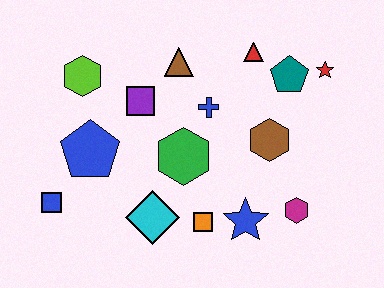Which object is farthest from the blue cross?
The blue square is farthest from the blue cross.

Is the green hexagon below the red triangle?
Yes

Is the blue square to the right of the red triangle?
No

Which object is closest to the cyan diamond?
The orange square is closest to the cyan diamond.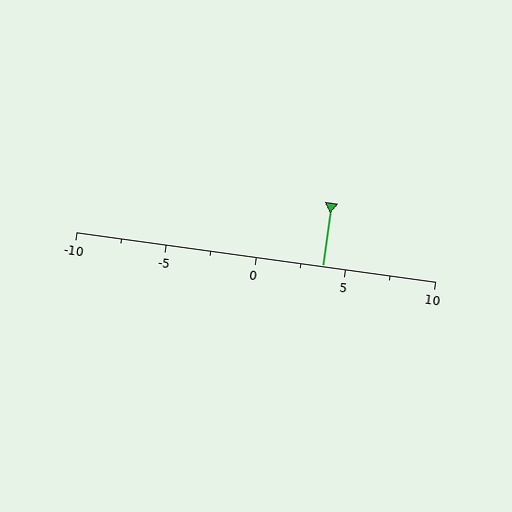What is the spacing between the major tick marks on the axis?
The major ticks are spaced 5 apart.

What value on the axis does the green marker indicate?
The marker indicates approximately 3.8.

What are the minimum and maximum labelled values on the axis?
The axis runs from -10 to 10.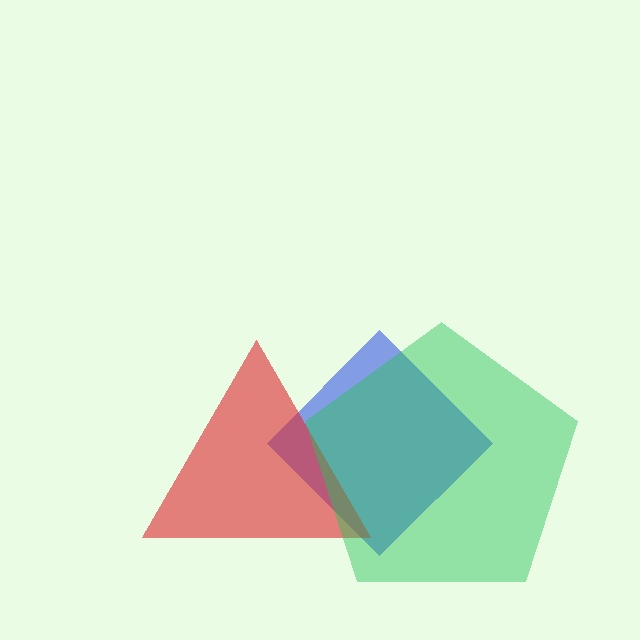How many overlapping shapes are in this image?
There are 3 overlapping shapes in the image.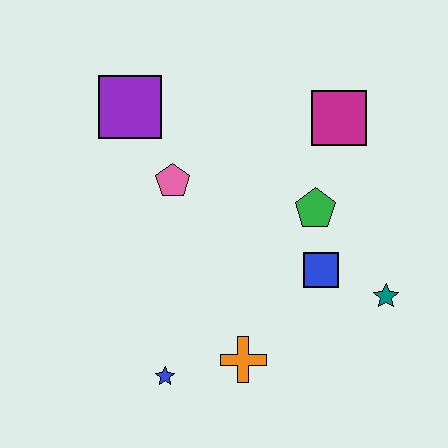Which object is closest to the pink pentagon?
The purple square is closest to the pink pentagon.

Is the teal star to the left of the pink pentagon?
No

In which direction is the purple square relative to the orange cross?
The purple square is above the orange cross.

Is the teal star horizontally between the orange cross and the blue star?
No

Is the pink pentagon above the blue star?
Yes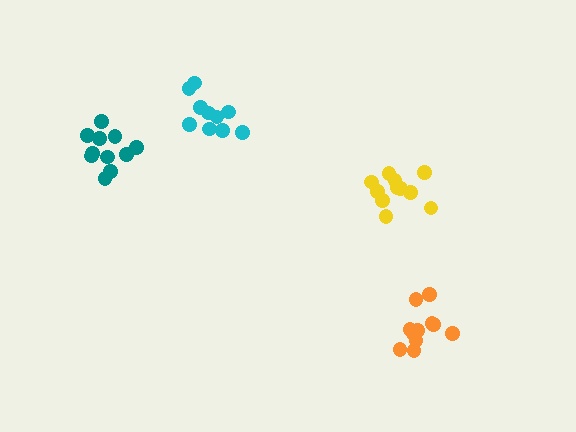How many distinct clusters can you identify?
There are 4 distinct clusters.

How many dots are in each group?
Group 1: 10 dots, Group 2: 12 dots, Group 3: 11 dots, Group 4: 12 dots (45 total).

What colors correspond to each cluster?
The clusters are colored: cyan, orange, teal, yellow.